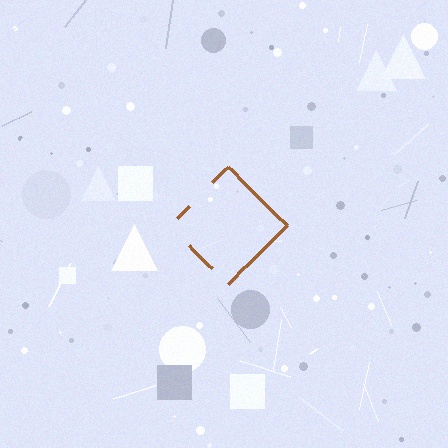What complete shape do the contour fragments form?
The contour fragments form a diamond.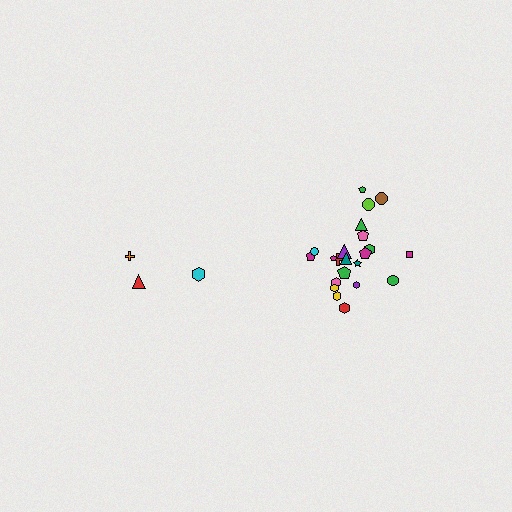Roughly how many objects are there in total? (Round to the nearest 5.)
Roughly 25 objects in total.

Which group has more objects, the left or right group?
The right group.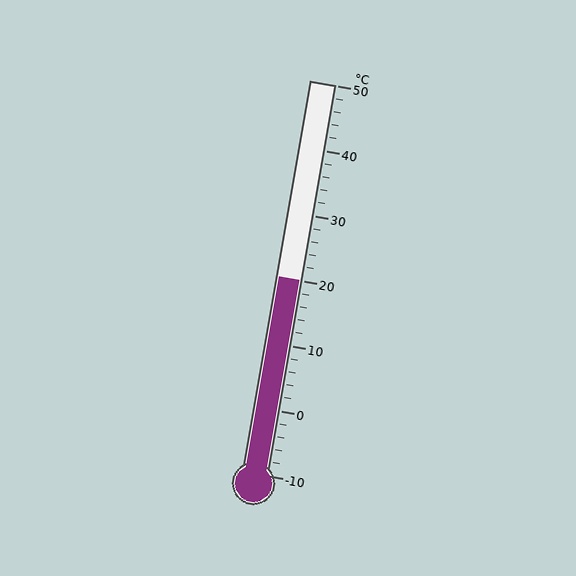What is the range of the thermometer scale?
The thermometer scale ranges from -10°C to 50°C.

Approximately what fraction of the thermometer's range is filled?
The thermometer is filled to approximately 50% of its range.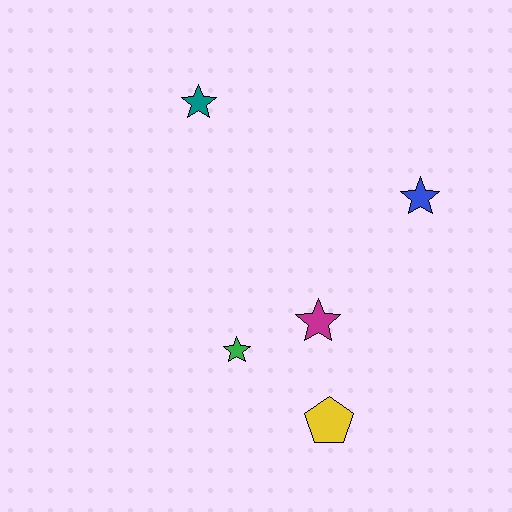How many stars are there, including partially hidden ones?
There are 4 stars.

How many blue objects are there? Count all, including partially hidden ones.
There is 1 blue object.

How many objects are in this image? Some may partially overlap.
There are 5 objects.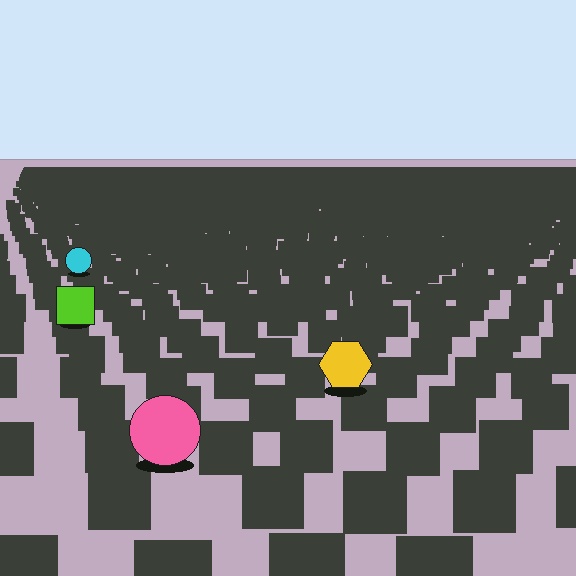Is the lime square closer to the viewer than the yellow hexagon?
No. The yellow hexagon is closer — you can tell from the texture gradient: the ground texture is coarser near it.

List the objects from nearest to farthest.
From nearest to farthest: the pink circle, the yellow hexagon, the lime square, the cyan circle.